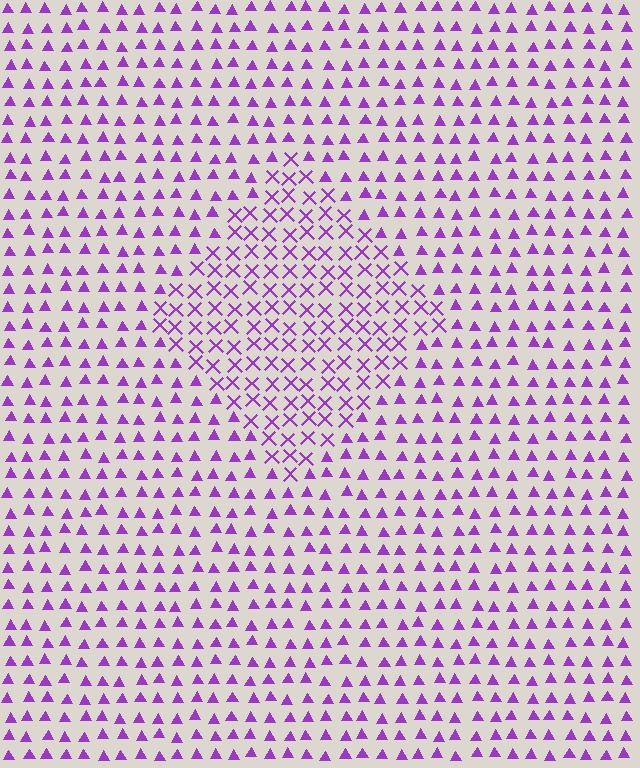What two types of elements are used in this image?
The image uses X marks inside the diamond region and triangles outside it.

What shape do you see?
I see a diamond.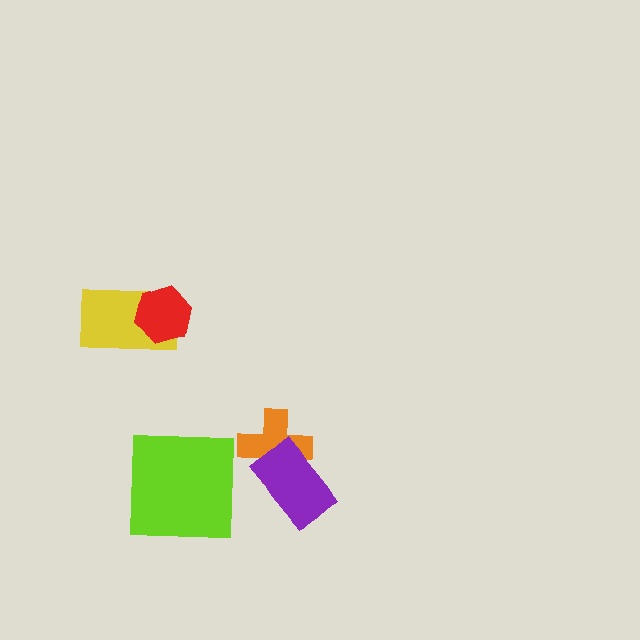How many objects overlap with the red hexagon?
1 object overlaps with the red hexagon.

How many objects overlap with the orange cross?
1 object overlaps with the orange cross.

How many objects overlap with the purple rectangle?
1 object overlaps with the purple rectangle.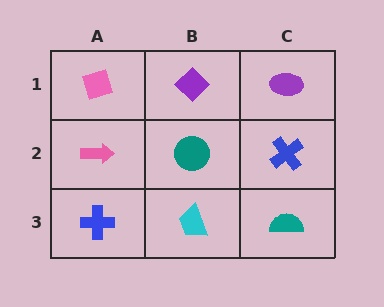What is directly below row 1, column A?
A pink arrow.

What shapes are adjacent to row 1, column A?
A pink arrow (row 2, column A), a purple diamond (row 1, column B).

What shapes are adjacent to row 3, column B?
A teal circle (row 2, column B), a blue cross (row 3, column A), a teal semicircle (row 3, column C).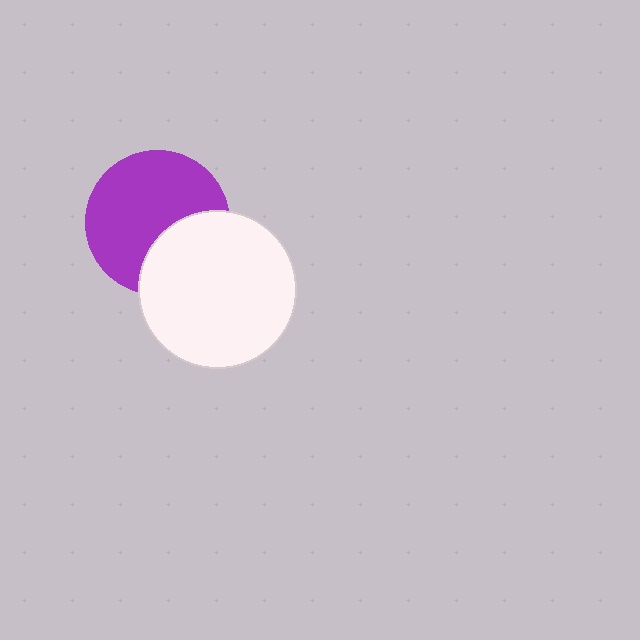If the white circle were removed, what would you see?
You would see the complete purple circle.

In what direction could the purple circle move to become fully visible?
The purple circle could move toward the upper-left. That would shift it out from behind the white circle entirely.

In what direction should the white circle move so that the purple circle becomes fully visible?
The white circle should move toward the lower-right. That is the shortest direction to clear the overlap and leave the purple circle fully visible.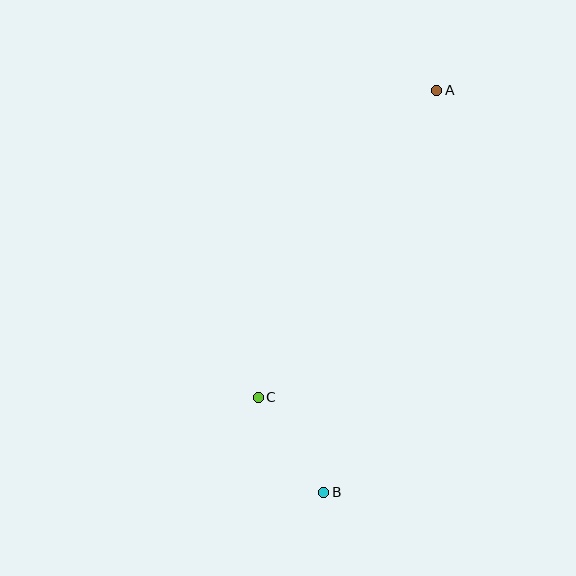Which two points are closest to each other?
Points B and C are closest to each other.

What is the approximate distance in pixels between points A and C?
The distance between A and C is approximately 355 pixels.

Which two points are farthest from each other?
Points A and B are farthest from each other.